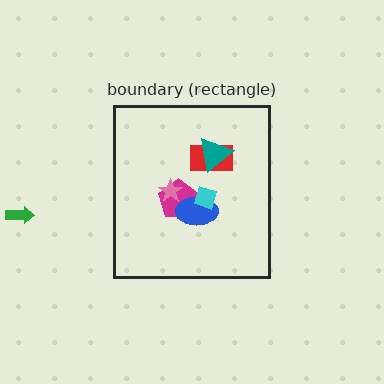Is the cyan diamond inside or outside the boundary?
Inside.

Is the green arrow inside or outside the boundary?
Outside.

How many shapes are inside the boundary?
6 inside, 1 outside.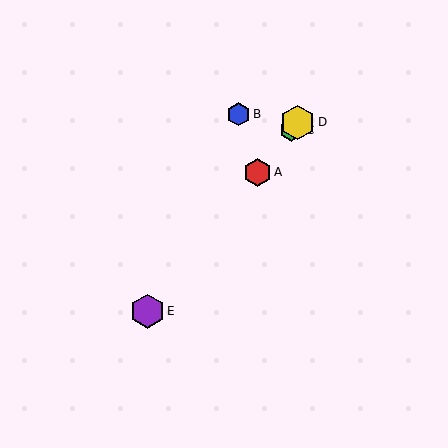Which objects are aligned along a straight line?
Objects A, C, D, E are aligned along a straight line.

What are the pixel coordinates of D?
Object D is at (297, 122).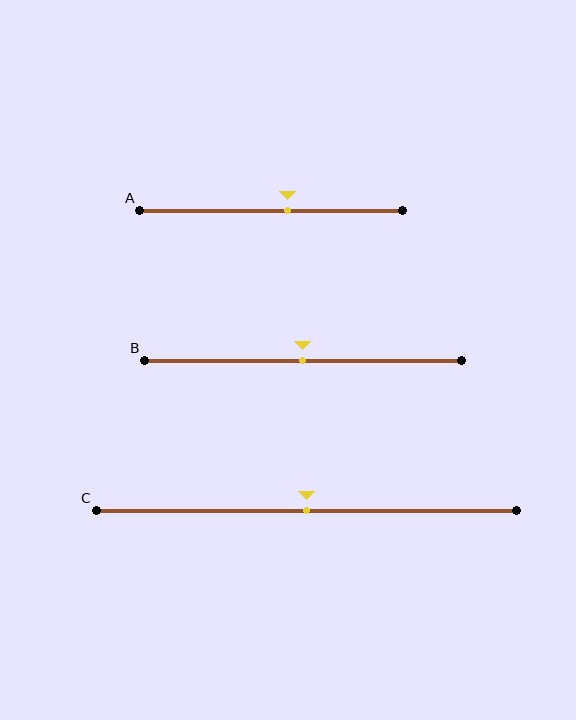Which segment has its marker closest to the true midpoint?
Segment B has its marker closest to the true midpoint.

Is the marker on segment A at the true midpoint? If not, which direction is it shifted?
No, the marker on segment A is shifted to the right by about 6% of the segment length.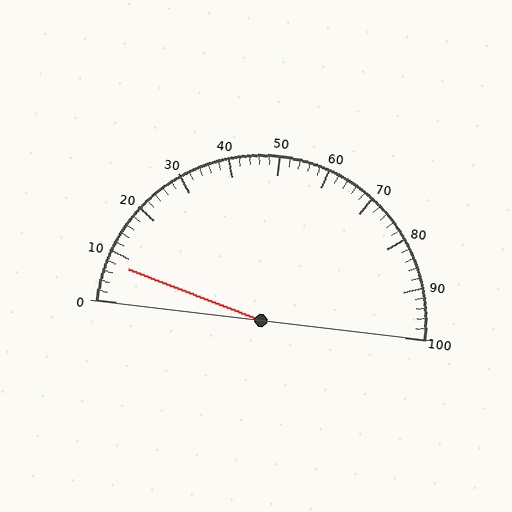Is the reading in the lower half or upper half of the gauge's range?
The reading is in the lower half of the range (0 to 100).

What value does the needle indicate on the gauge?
The needle indicates approximately 8.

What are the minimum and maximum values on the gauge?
The gauge ranges from 0 to 100.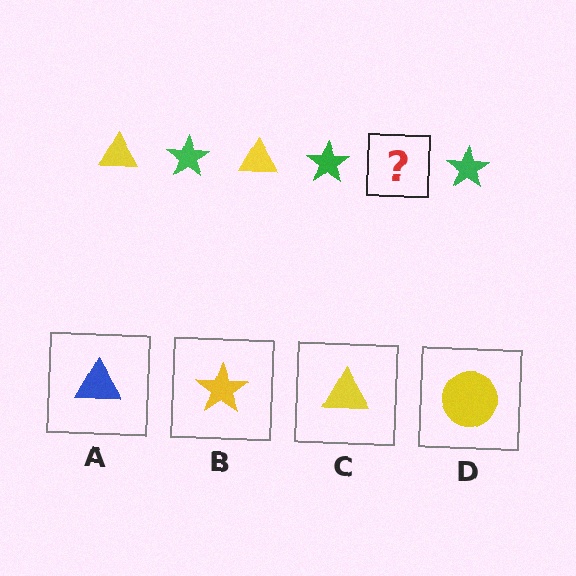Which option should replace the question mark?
Option C.